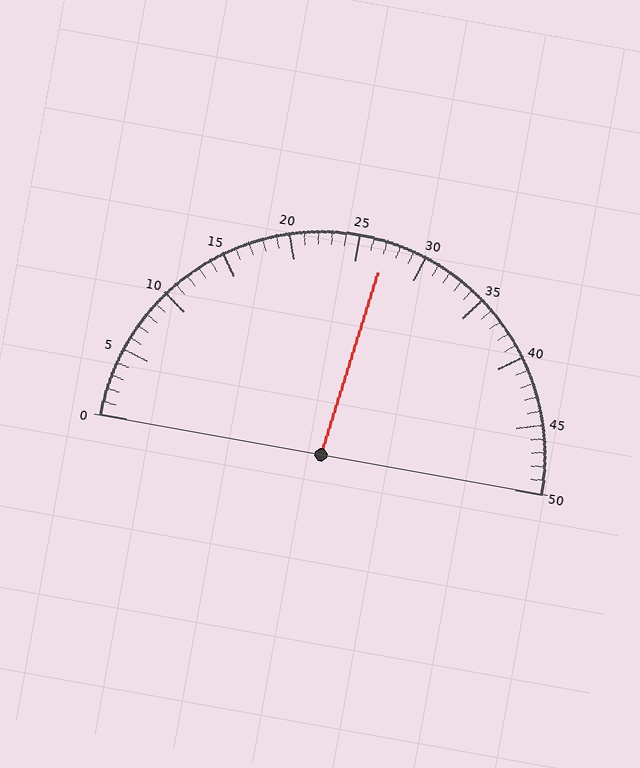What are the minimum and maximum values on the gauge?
The gauge ranges from 0 to 50.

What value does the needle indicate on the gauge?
The needle indicates approximately 27.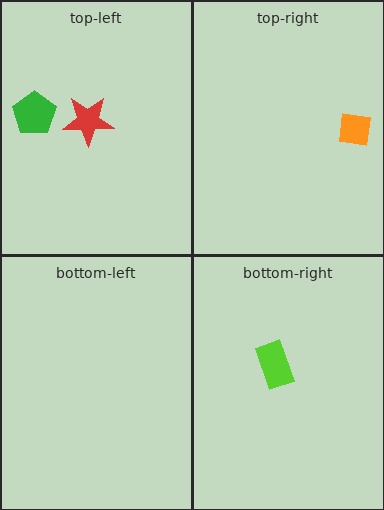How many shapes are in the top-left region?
2.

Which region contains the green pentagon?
The top-left region.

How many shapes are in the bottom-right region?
1.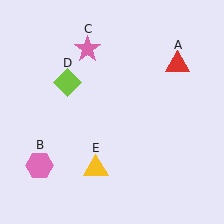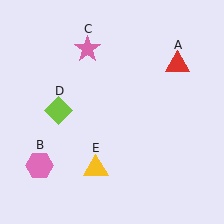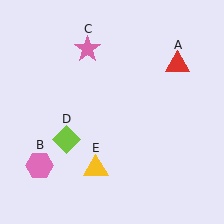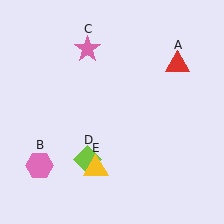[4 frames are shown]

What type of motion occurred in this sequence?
The lime diamond (object D) rotated counterclockwise around the center of the scene.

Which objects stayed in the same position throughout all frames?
Red triangle (object A) and pink hexagon (object B) and pink star (object C) and yellow triangle (object E) remained stationary.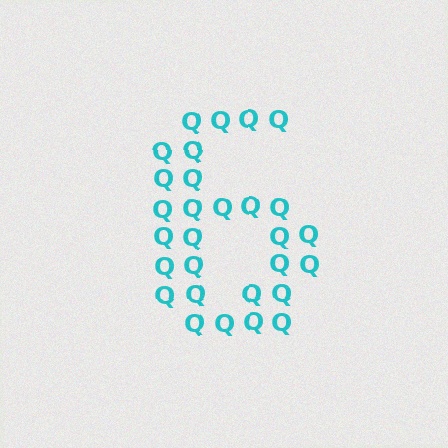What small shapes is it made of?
It is made of small letter Q's.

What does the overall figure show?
The overall figure shows the digit 6.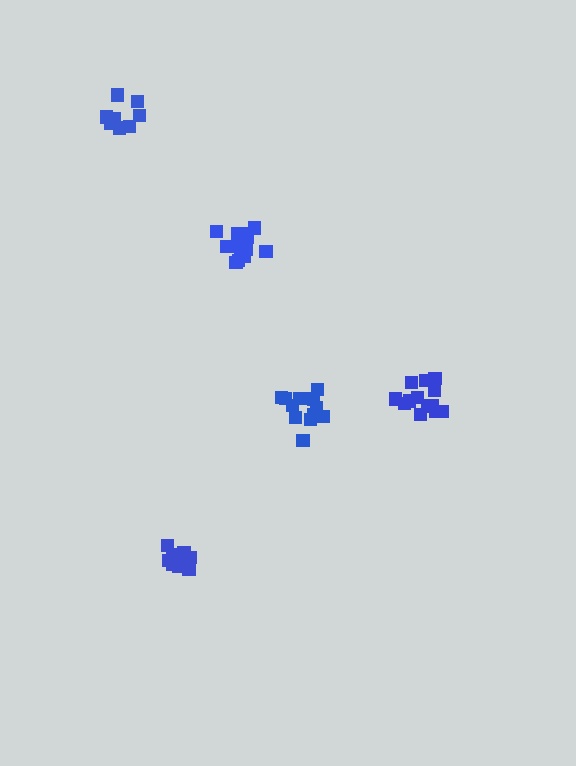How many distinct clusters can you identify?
There are 5 distinct clusters.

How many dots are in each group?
Group 1: 13 dots, Group 2: 9 dots, Group 3: 9 dots, Group 4: 13 dots, Group 5: 14 dots (58 total).